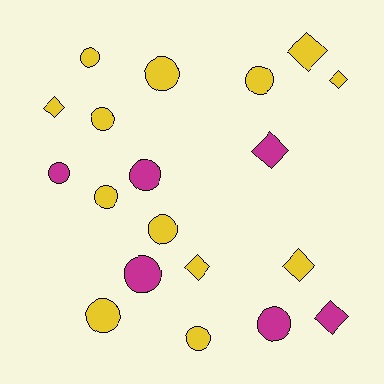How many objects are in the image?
There are 19 objects.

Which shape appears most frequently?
Circle, with 12 objects.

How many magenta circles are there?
There are 4 magenta circles.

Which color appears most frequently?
Yellow, with 13 objects.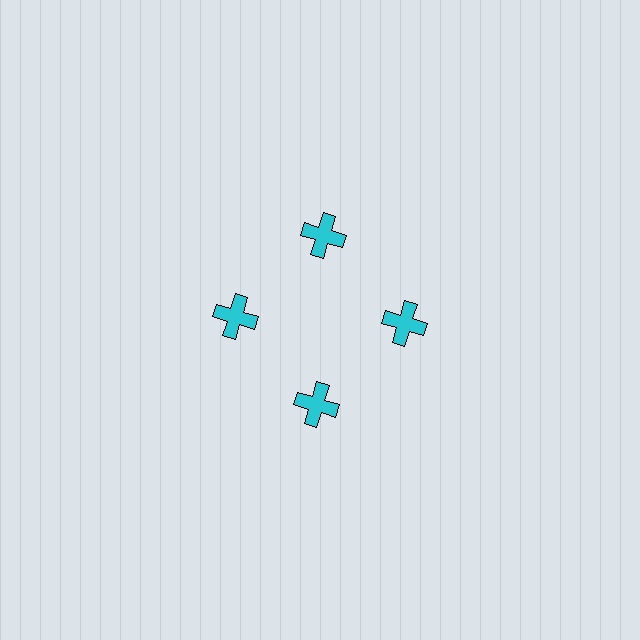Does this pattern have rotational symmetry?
Yes, this pattern has 4-fold rotational symmetry. It looks the same after rotating 90 degrees around the center.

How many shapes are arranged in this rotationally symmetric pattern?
There are 4 shapes, arranged in 4 groups of 1.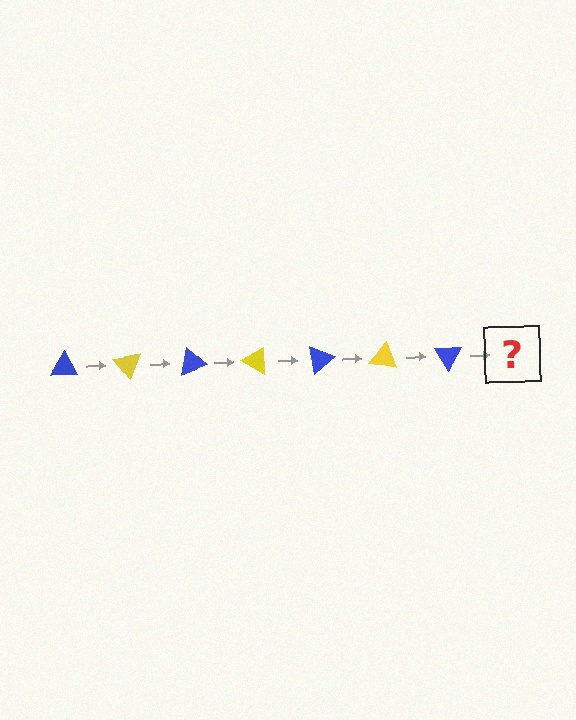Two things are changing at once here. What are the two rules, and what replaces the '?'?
The two rules are that it rotates 50 degrees each step and the color cycles through blue and yellow. The '?' should be a yellow triangle, rotated 350 degrees from the start.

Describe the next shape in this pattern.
It should be a yellow triangle, rotated 350 degrees from the start.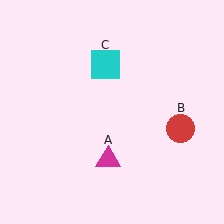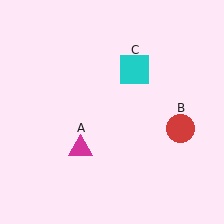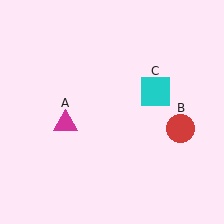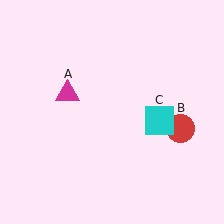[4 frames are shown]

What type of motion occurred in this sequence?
The magenta triangle (object A), cyan square (object C) rotated clockwise around the center of the scene.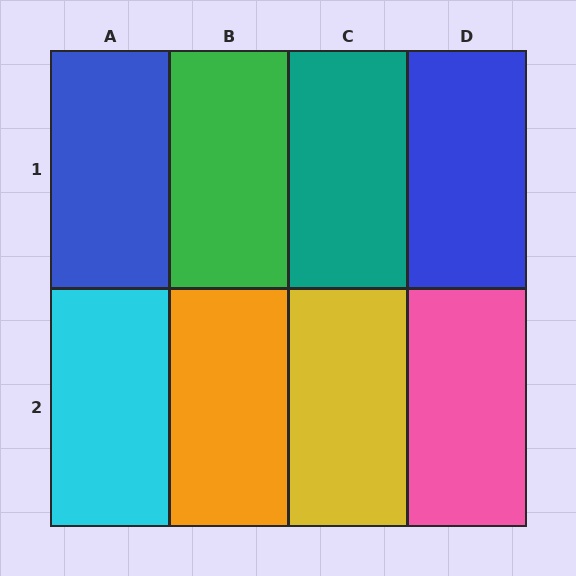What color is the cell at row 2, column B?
Orange.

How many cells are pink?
1 cell is pink.